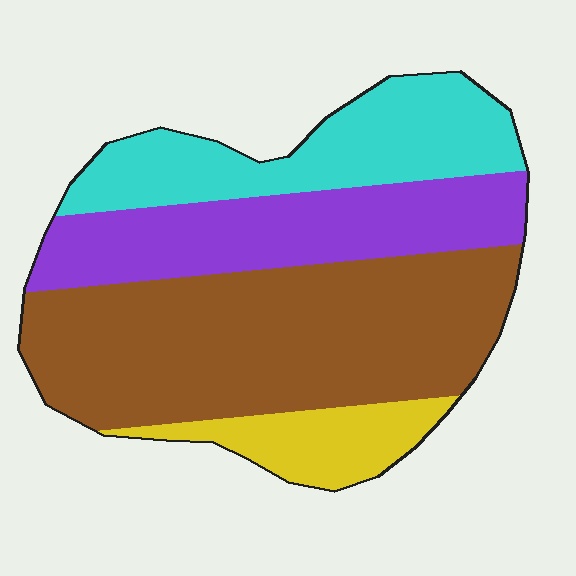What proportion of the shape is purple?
Purple takes up about one quarter (1/4) of the shape.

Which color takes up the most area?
Brown, at roughly 45%.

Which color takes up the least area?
Yellow, at roughly 10%.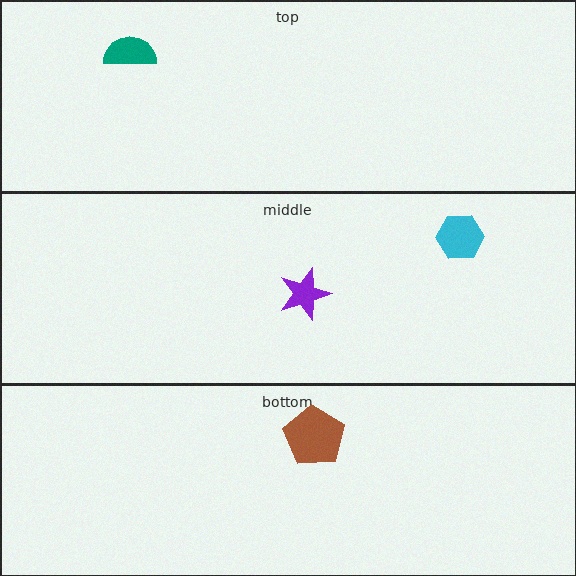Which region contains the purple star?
The middle region.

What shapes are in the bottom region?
The brown pentagon.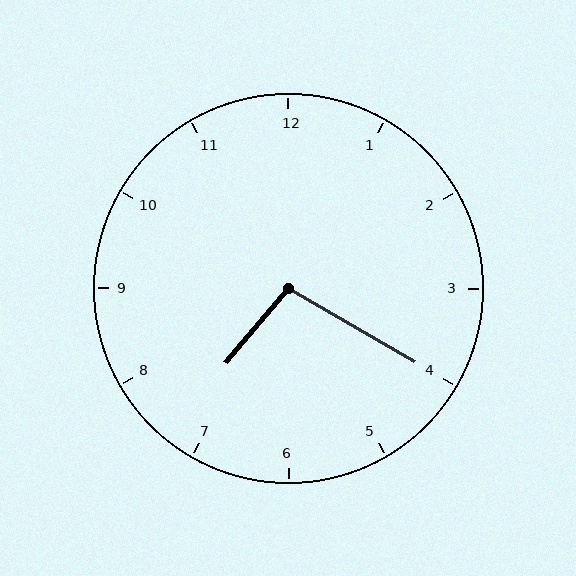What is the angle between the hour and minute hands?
Approximately 100 degrees.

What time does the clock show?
7:20.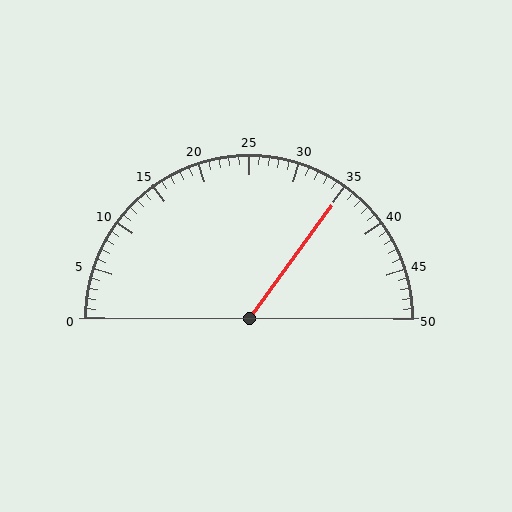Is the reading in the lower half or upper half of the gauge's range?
The reading is in the upper half of the range (0 to 50).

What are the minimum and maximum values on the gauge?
The gauge ranges from 0 to 50.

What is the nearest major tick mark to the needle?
The nearest major tick mark is 35.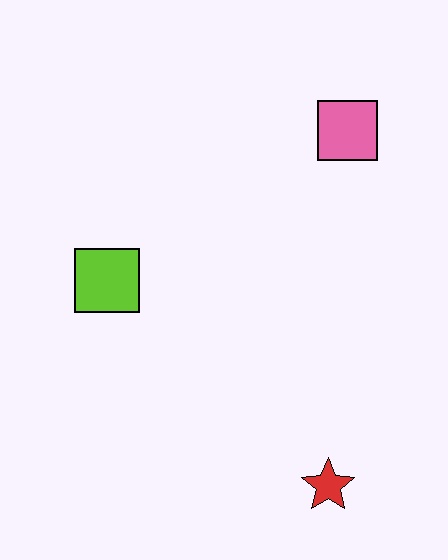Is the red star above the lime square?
No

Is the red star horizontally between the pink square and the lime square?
Yes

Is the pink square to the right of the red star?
Yes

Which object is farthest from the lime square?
The red star is farthest from the lime square.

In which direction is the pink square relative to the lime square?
The pink square is to the right of the lime square.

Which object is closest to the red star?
The lime square is closest to the red star.